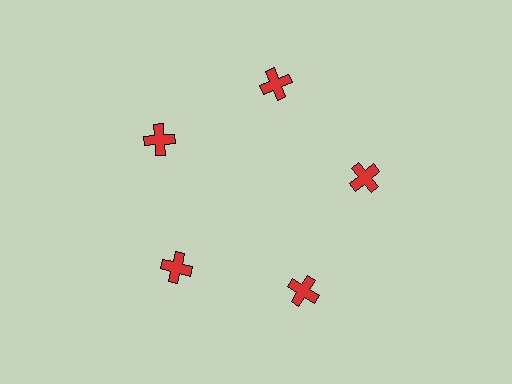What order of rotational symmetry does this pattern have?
This pattern has 5-fold rotational symmetry.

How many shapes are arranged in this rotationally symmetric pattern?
There are 5 shapes, arranged in 5 groups of 1.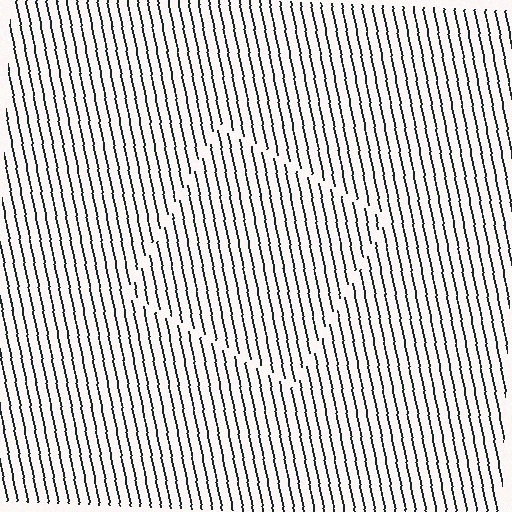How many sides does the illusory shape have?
4 sides — the line-ends trace a square.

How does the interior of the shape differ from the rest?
The interior of the shape contains the same grating, shifted by half a period — the contour is defined by the phase discontinuity where line-ends from the inner and outer gratings abut.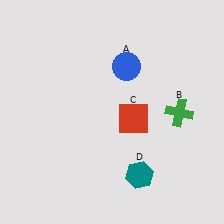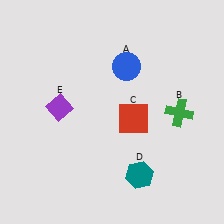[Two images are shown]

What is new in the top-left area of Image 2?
A purple diamond (E) was added in the top-left area of Image 2.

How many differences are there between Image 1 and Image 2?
There is 1 difference between the two images.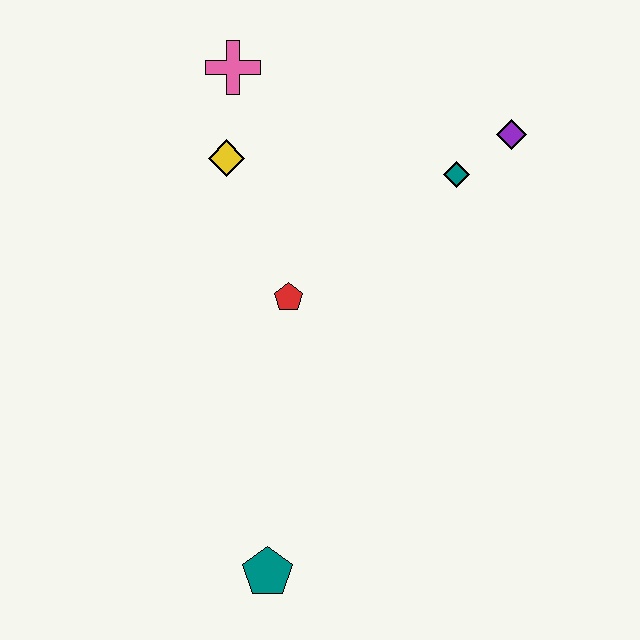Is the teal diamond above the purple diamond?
No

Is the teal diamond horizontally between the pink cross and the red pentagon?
No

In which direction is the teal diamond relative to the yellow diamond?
The teal diamond is to the right of the yellow diamond.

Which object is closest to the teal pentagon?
The red pentagon is closest to the teal pentagon.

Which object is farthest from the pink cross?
The teal pentagon is farthest from the pink cross.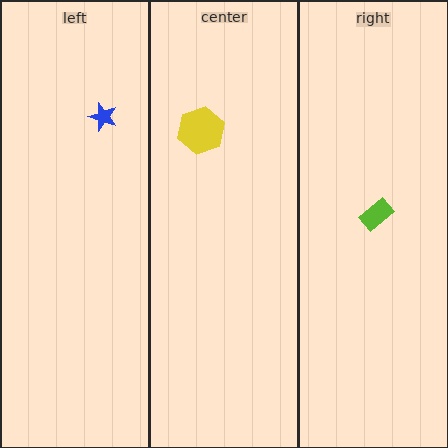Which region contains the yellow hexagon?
The center region.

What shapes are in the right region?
The lime rectangle.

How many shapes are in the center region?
1.